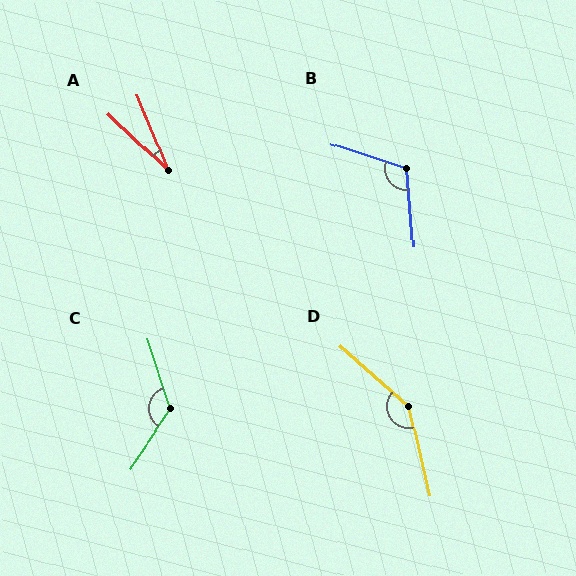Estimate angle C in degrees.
Approximately 128 degrees.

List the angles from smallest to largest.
A (24°), B (113°), C (128°), D (144°).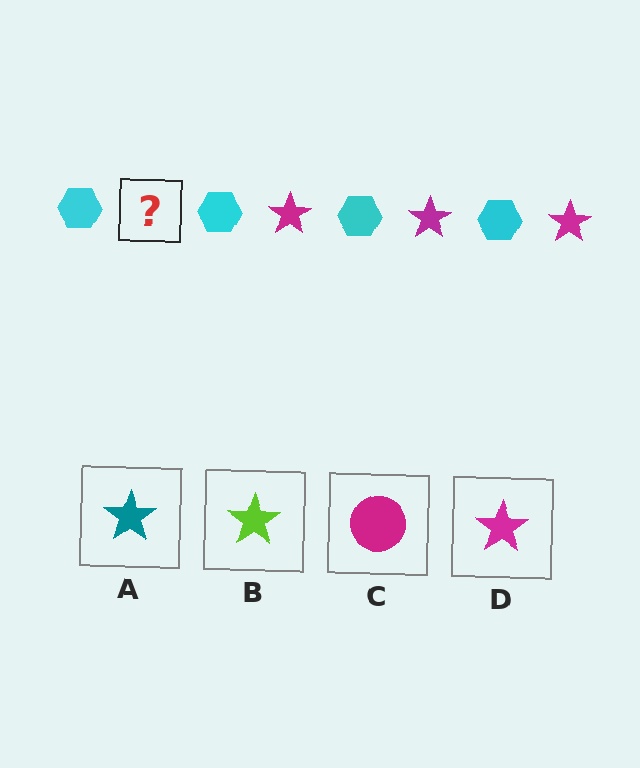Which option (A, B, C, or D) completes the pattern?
D.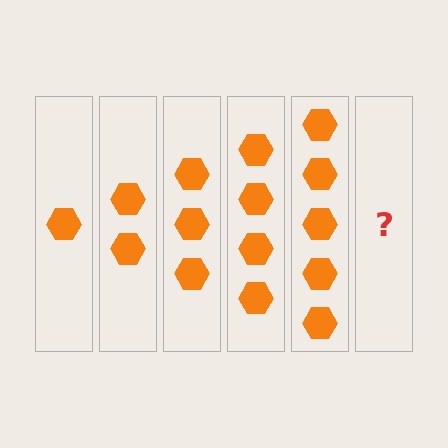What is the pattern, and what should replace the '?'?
The pattern is that each step adds one more hexagon. The '?' should be 6 hexagons.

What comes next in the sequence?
The next element should be 6 hexagons.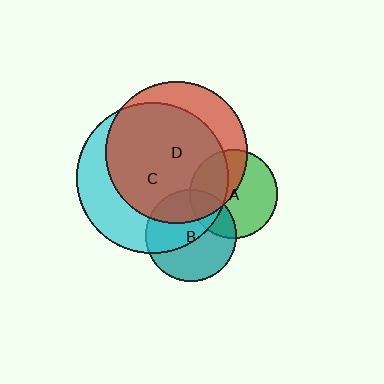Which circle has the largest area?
Circle C (cyan).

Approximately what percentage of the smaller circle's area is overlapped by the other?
Approximately 55%.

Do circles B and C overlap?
Yes.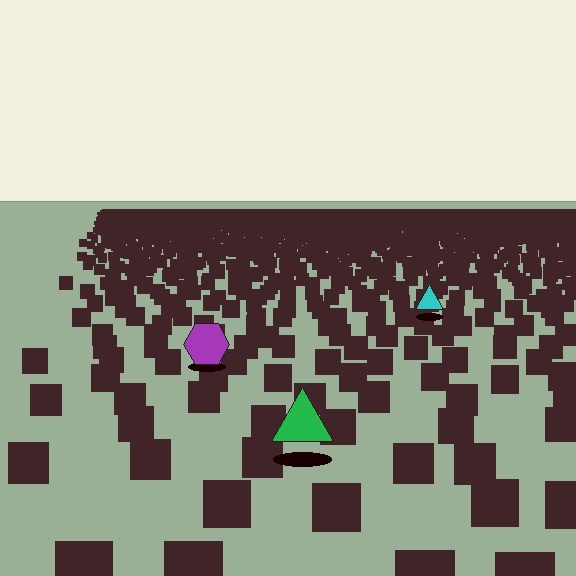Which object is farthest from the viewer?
The cyan triangle is farthest from the viewer. It appears smaller and the ground texture around it is denser.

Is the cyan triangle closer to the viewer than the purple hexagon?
No. The purple hexagon is closer — you can tell from the texture gradient: the ground texture is coarser near it.